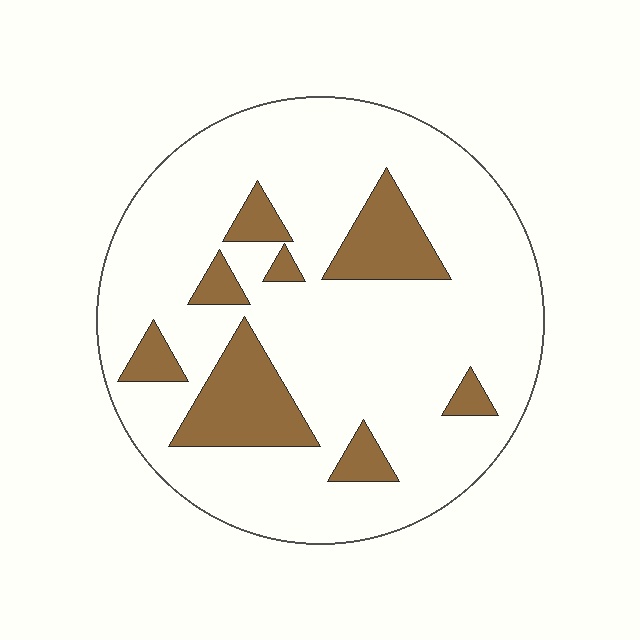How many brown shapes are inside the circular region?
8.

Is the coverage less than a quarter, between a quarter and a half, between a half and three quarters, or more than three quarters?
Less than a quarter.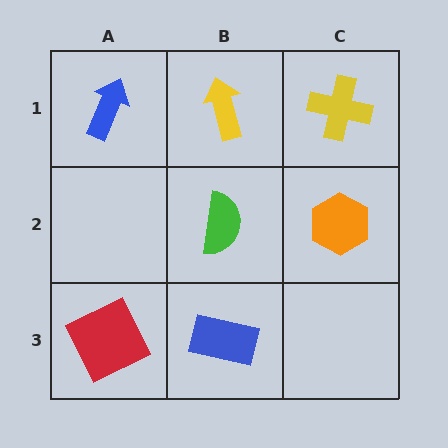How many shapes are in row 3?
2 shapes.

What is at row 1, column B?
A yellow arrow.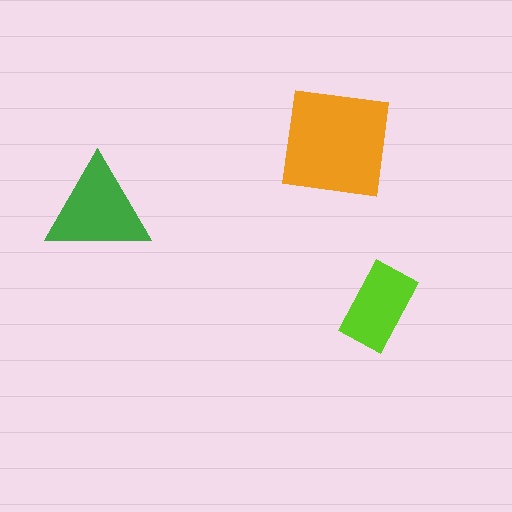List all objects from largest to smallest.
The orange square, the green triangle, the lime rectangle.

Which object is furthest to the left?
The green triangle is leftmost.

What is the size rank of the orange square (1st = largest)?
1st.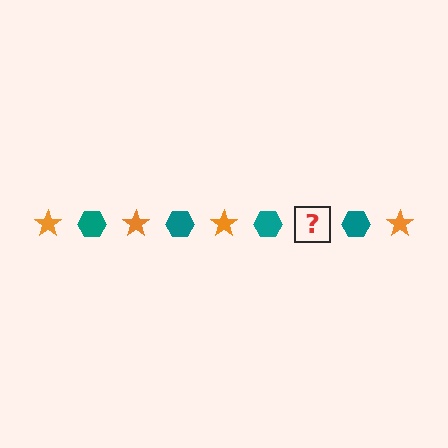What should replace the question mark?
The question mark should be replaced with an orange star.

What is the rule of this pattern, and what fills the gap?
The rule is that the pattern alternates between orange star and teal hexagon. The gap should be filled with an orange star.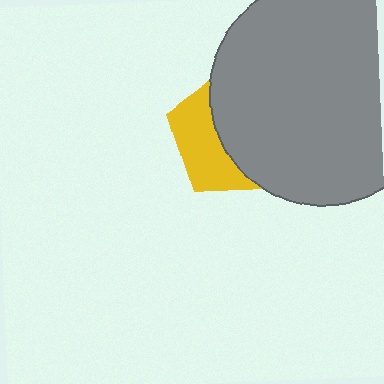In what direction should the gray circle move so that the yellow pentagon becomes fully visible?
The gray circle should move right. That is the shortest direction to clear the overlap and leave the yellow pentagon fully visible.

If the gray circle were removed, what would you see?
You would see the complete yellow pentagon.